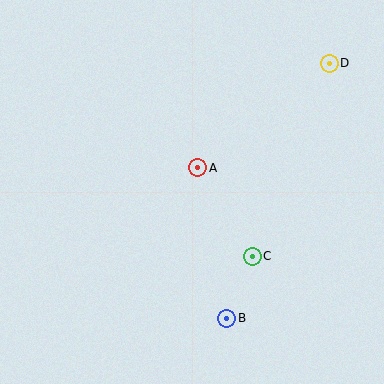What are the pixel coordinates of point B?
Point B is at (227, 318).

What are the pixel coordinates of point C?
Point C is at (252, 256).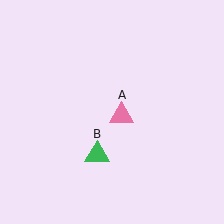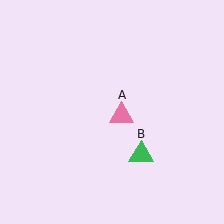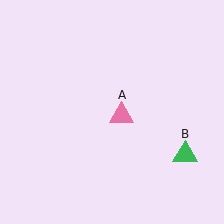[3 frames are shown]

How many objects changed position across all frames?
1 object changed position: green triangle (object B).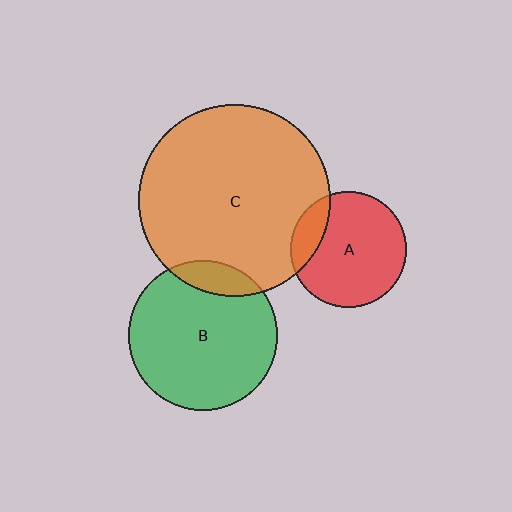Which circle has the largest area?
Circle C (orange).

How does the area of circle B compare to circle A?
Approximately 1.7 times.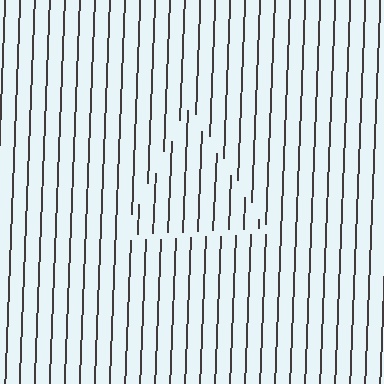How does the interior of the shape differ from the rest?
The interior of the shape contains the same grating, shifted by half a period — the contour is defined by the phase discontinuity where line-ends from the inner and outer gratings abut.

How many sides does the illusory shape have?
3 sides — the line-ends trace a triangle.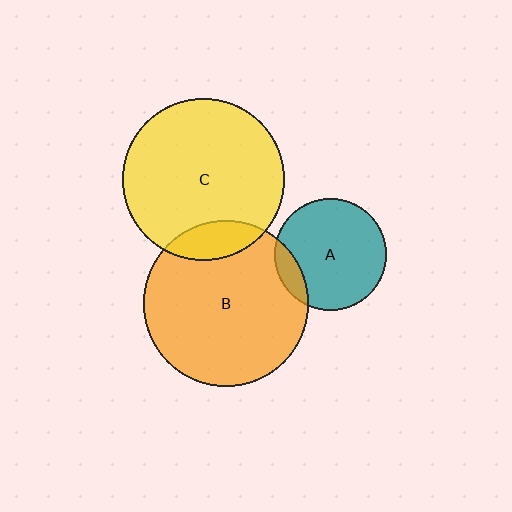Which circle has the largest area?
Circle B (orange).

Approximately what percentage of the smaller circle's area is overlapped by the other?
Approximately 10%.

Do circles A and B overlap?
Yes.